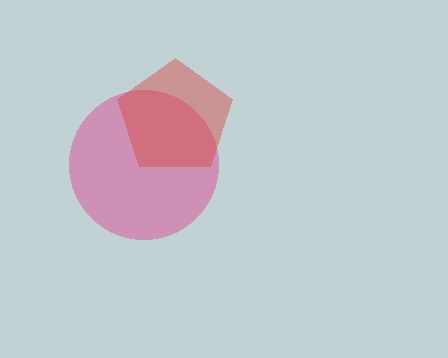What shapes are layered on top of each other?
The layered shapes are: a pink circle, a red pentagon.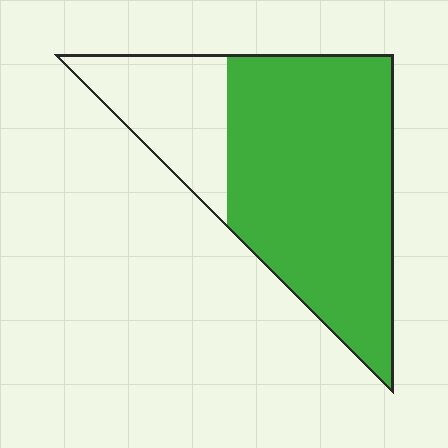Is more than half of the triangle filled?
Yes.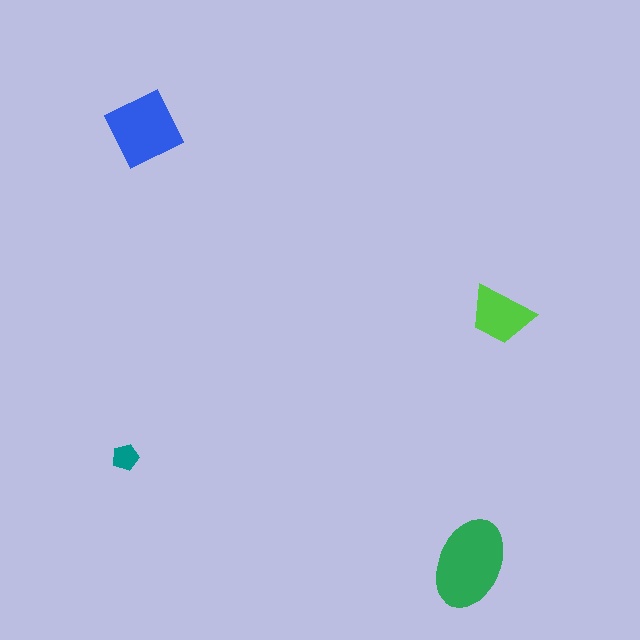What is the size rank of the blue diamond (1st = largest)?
2nd.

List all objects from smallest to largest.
The teal pentagon, the lime trapezoid, the blue diamond, the green ellipse.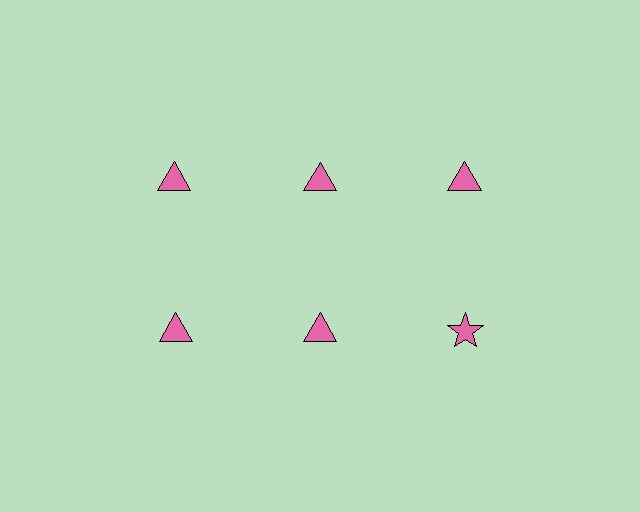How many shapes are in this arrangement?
There are 6 shapes arranged in a grid pattern.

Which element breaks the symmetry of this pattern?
The pink star in the second row, center column breaks the symmetry. All other shapes are pink triangles.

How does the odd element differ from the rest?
It has a different shape: star instead of triangle.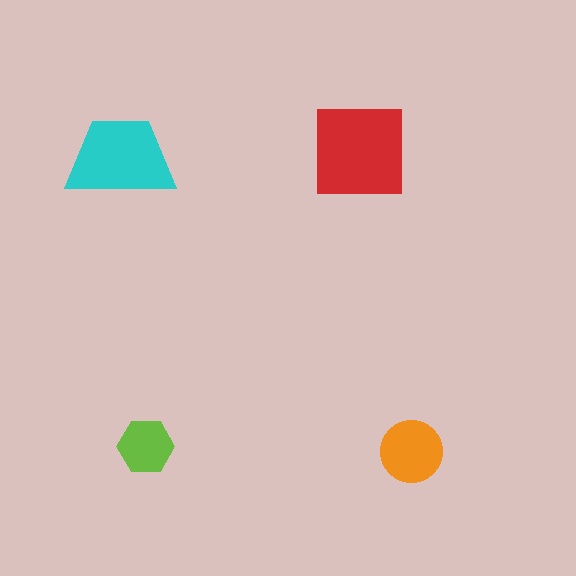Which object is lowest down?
The orange circle is bottommost.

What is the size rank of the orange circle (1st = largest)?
3rd.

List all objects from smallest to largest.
The lime hexagon, the orange circle, the cyan trapezoid, the red square.